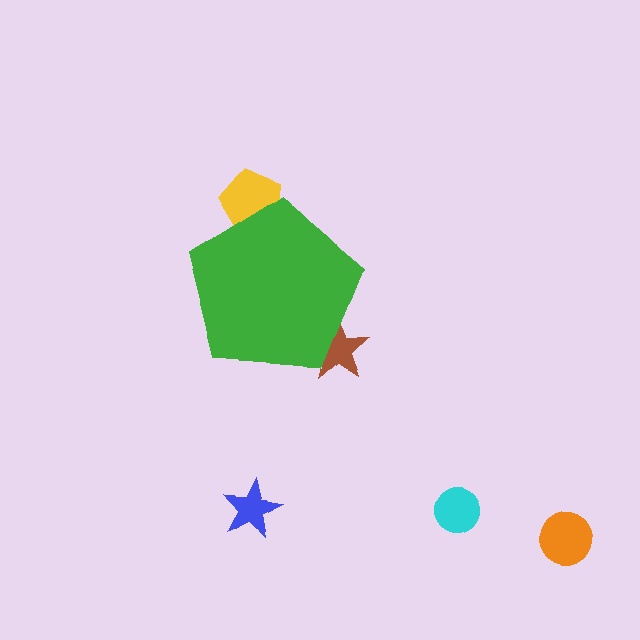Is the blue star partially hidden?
No, the blue star is fully visible.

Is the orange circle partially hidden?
No, the orange circle is fully visible.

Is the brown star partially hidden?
Yes, the brown star is partially hidden behind the green pentagon.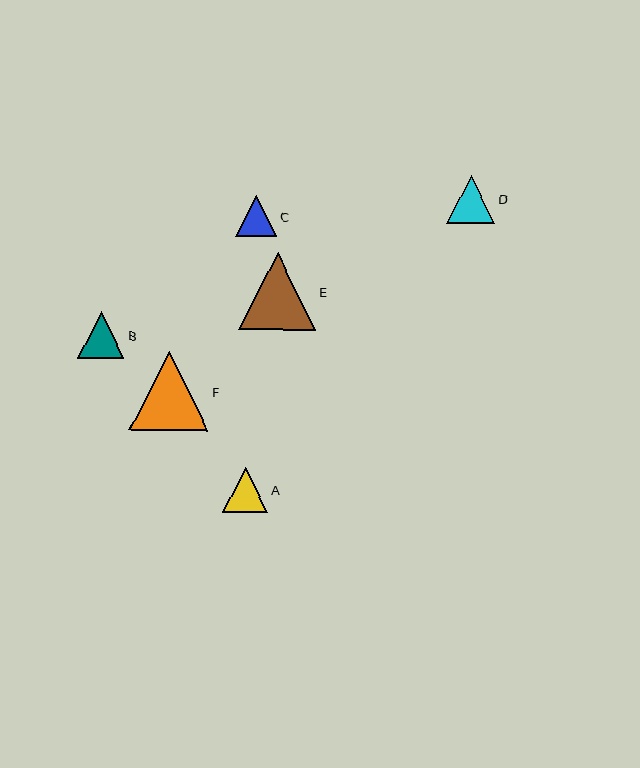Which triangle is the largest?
Triangle F is the largest with a size of approximately 79 pixels.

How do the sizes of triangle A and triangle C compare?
Triangle A and triangle C are approximately the same size.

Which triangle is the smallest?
Triangle C is the smallest with a size of approximately 42 pixels.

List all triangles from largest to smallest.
From largest to smallest: F, E, D, B, A, C.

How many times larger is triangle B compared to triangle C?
Triangle B is approximately 1.1 times the size of triangle C.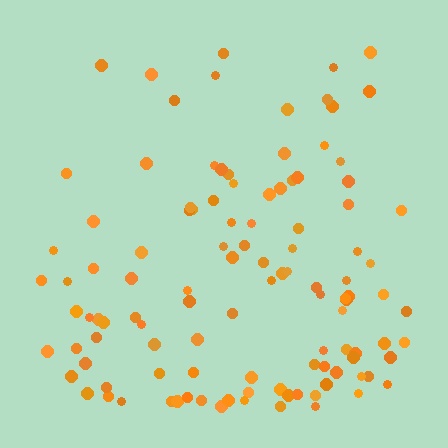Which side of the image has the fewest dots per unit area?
The top.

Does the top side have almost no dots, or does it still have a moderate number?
Still a moderate number, just noticeably fewer than the bottom.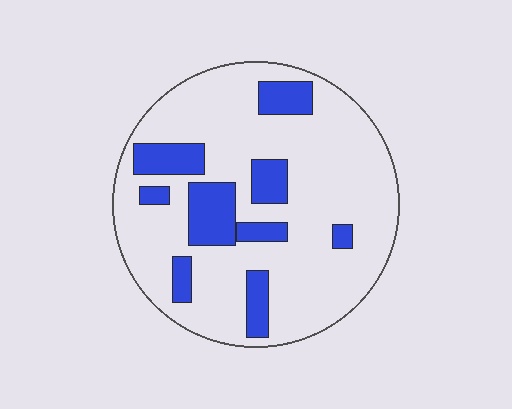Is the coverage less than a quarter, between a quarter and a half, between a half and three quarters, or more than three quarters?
Less than a quarter.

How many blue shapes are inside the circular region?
9.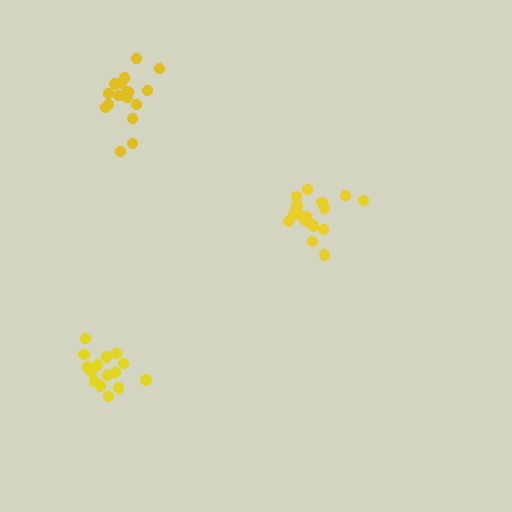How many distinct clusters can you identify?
There are 3 distinct clusters.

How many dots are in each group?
Group 1: 15 dots, Group 2: 18 dots, Group 3: 17 dots (50 total).